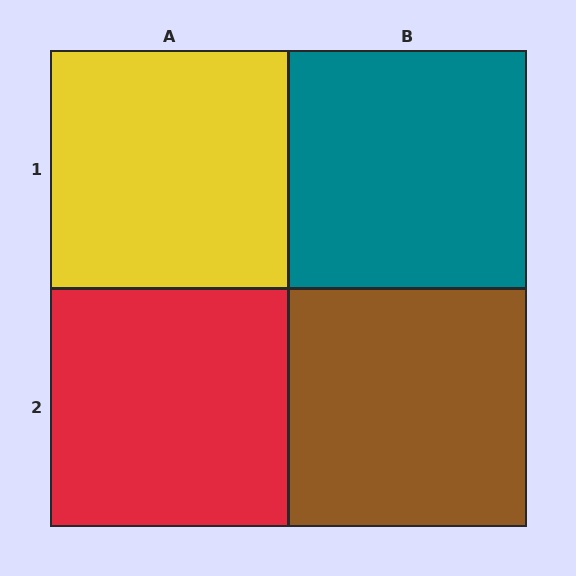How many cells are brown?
1 cell is brown.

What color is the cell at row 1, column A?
Yellow.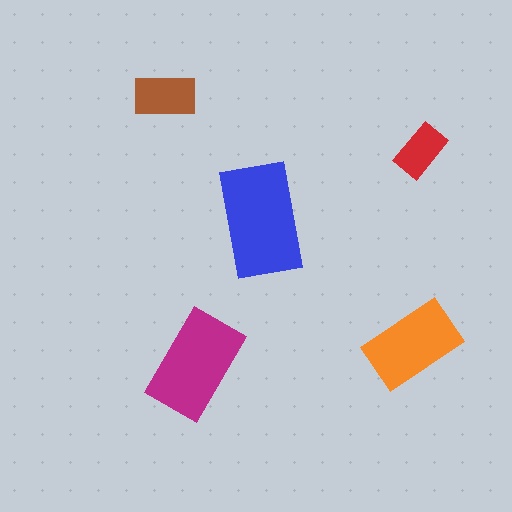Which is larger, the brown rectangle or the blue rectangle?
The blue one.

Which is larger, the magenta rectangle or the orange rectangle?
The magenta one.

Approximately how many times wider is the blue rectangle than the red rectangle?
About 2 times wider.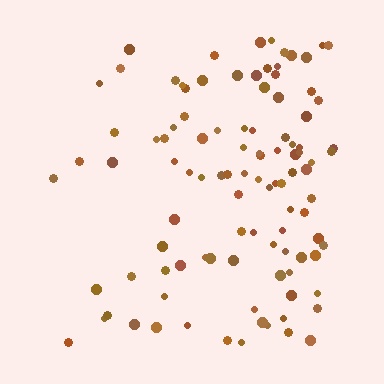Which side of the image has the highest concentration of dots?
The right.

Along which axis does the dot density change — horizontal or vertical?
Horizontal.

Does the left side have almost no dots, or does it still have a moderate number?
Still a moderate number, just noticeably fewer than the right.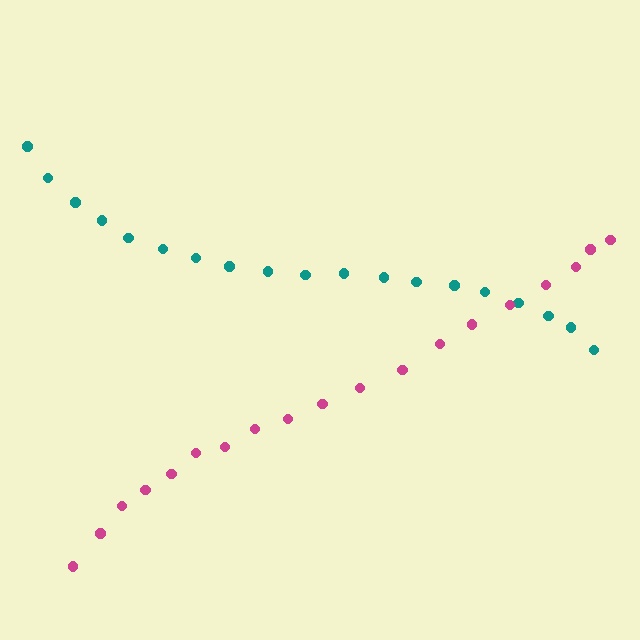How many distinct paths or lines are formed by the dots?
There are 2 distinct paths.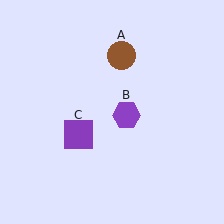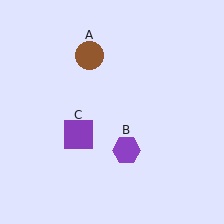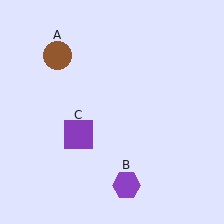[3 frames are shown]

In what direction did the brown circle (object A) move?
The brown circle (object A) moved left.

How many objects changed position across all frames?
2 objects changed position: brown circle (object A), purple hexagon (object B).